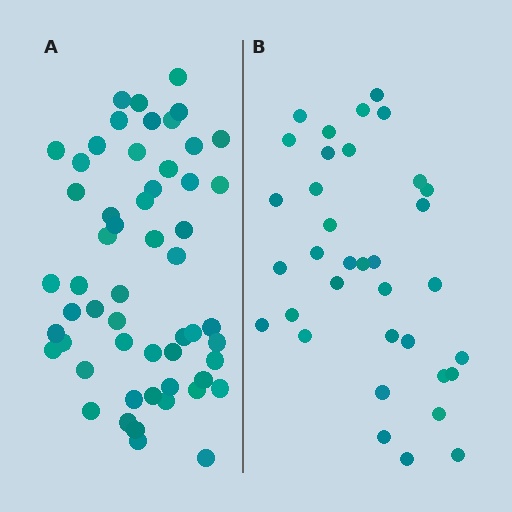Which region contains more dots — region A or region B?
Region A (the left region) has more dots.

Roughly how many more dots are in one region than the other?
Region A has approximately 20 more dots than region B.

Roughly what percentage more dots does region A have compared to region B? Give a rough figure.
About 55% more.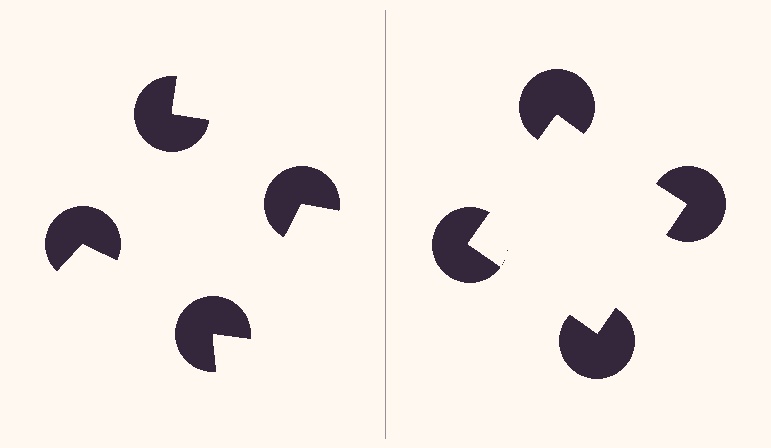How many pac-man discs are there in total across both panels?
8 — 4 on each side.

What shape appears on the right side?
An illusory square.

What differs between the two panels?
The pac-man discs are positioned identically on both sides; only the wedge orientations differ. On the right they align to a square; on the left they are misaligned.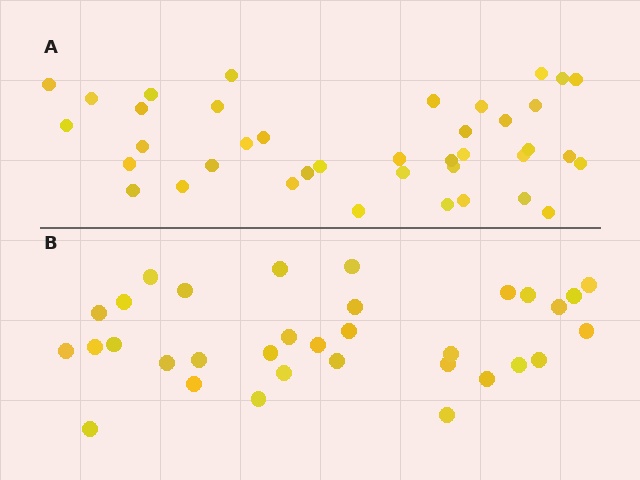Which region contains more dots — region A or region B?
Region A (the top region) has more dots.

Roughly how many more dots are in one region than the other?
Region A has about 6 more dots than region B.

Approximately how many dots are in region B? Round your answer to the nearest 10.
About 30 dots. (The exact count is 33, which rounds to 30.)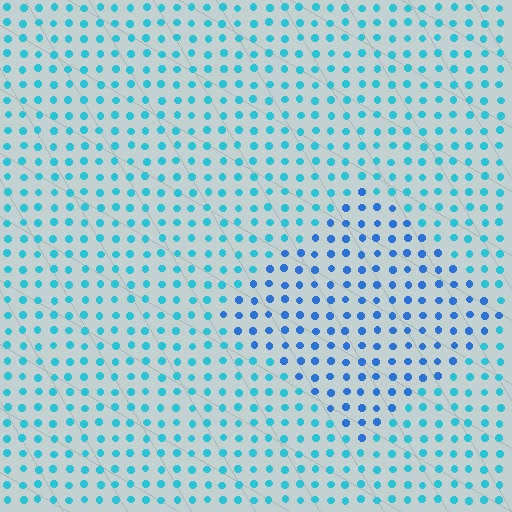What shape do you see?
I see a diamond.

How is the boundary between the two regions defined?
The boundary is defined purely by a slight shift in hue (about 28 degrees). Spacing, size, and orientation are identical on both sides.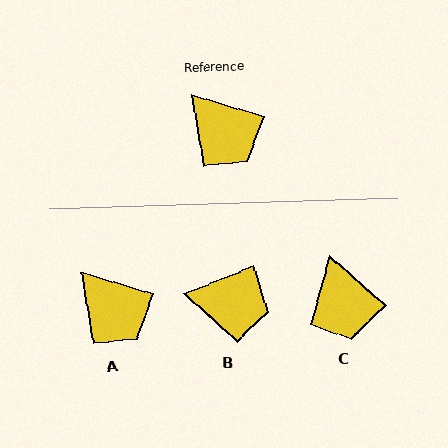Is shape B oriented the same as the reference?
No, it is off by about 38 degrees.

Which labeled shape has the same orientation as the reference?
A.